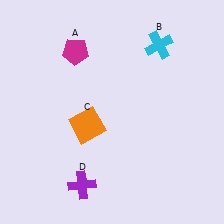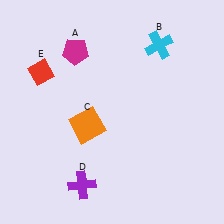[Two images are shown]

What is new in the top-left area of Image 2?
A red diamond (E) was added in the top-left area of Image 2.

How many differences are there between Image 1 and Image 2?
There is 1 difference between the two images.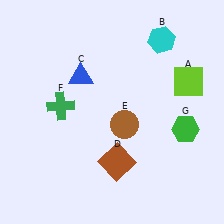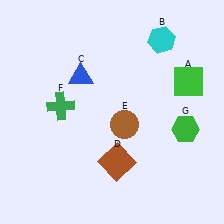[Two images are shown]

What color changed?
The square (A) changed from lime in Image 1 to green in Image 2.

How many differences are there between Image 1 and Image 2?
There is 1 difference between the two images.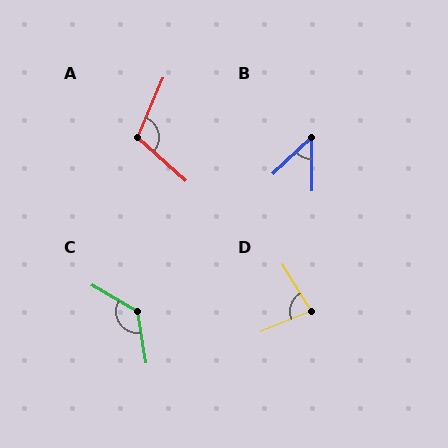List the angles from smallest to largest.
B (48°), D (80°), A (108°), C (129°).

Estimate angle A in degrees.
Approximately 108 degrees.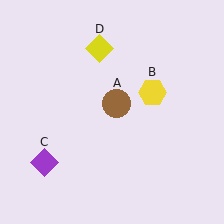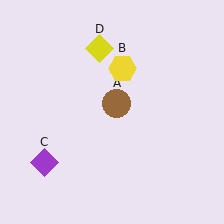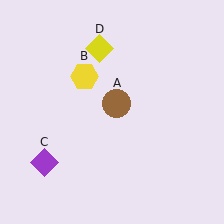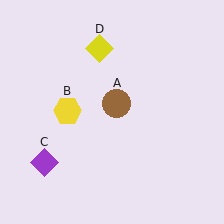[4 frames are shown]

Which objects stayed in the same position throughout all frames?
Brown circle (object A) and purple diamond (object C) and yellow diamond (object D) remained stationary.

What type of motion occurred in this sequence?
The yellow hexagon (object B) rotated counterclockwise around the center of the scene.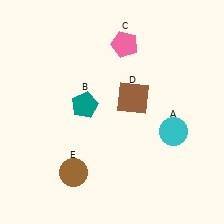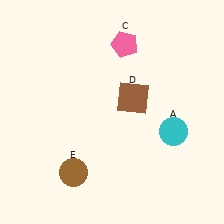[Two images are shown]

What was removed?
The teal pentagon (B) was removed in Image 2.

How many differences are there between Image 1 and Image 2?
There is 1 difference between the two images.